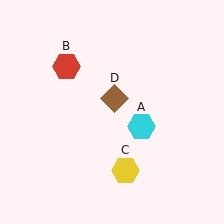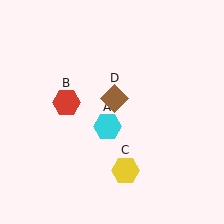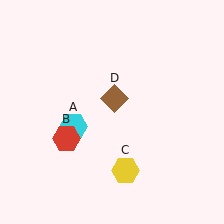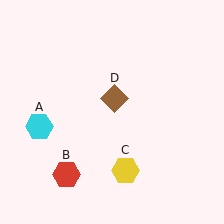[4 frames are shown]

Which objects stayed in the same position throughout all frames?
Yellow hexagon (object C) and brown diamond (object D) remained stationary.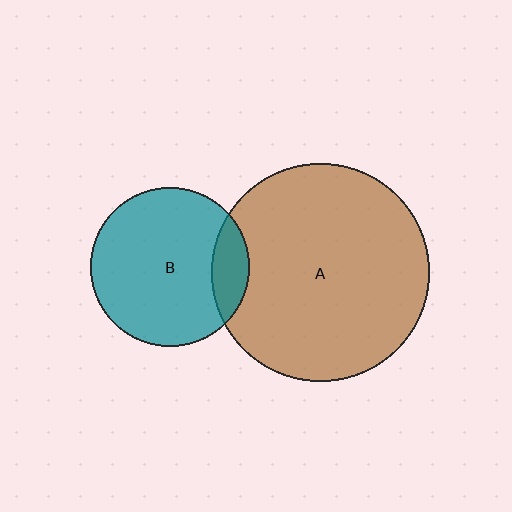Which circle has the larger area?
Circle A (brown).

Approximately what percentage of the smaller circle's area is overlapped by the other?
Approximately 15%.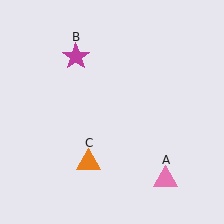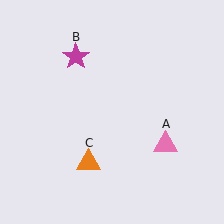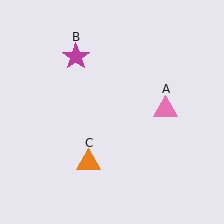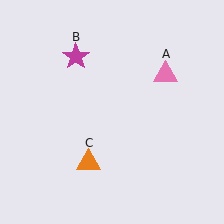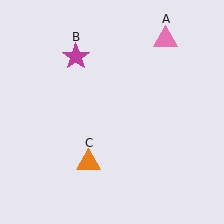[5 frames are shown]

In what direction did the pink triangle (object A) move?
The pink triangle (object A) moved up.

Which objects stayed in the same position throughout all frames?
Magenta star (object B) and orange triangle (object C) remained stationary.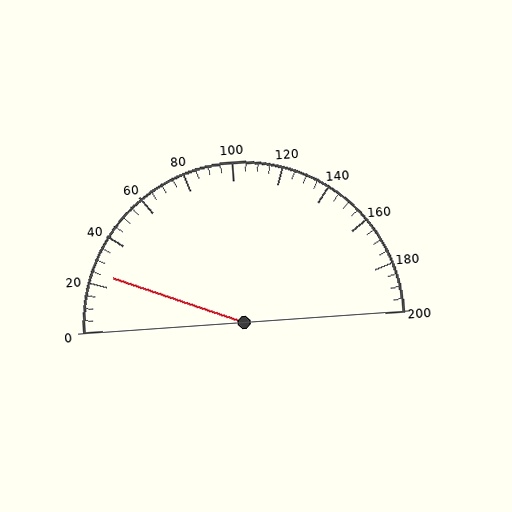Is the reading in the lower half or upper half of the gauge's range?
The reading is in the lower half of the range (0 to 200).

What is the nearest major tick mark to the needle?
The nearest major tick mark is 20.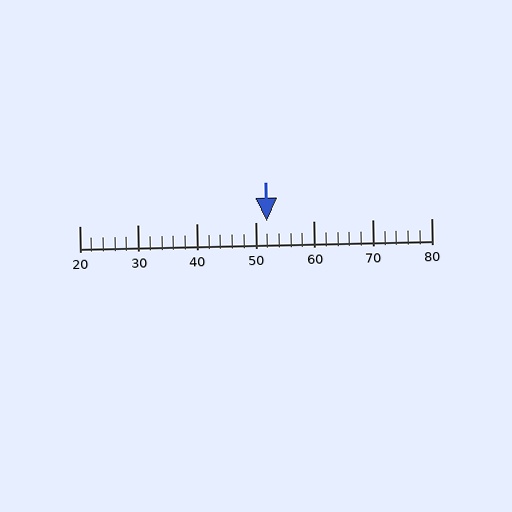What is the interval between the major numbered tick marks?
The major tick marks are spaced 10 units apart.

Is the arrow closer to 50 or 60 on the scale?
The arrow is closer to 50.